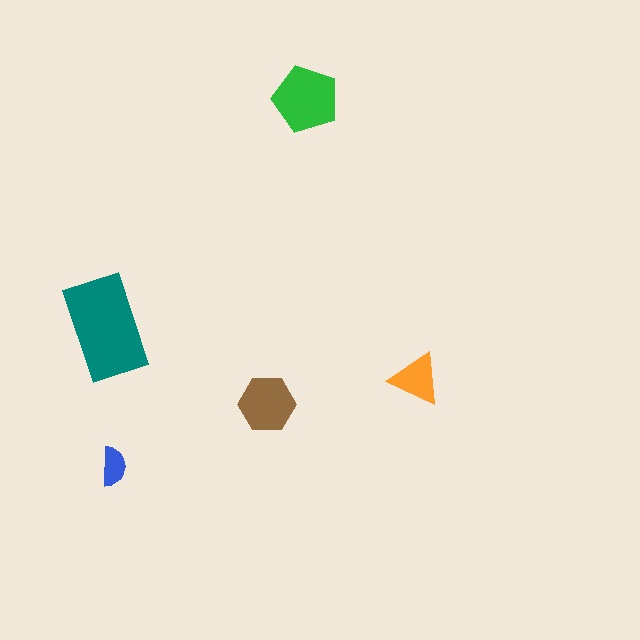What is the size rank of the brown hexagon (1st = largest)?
3rd.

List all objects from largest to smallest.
The teal rectangle, the green pentagon, the brown hexagon, the orange triangle, the blue semicircle.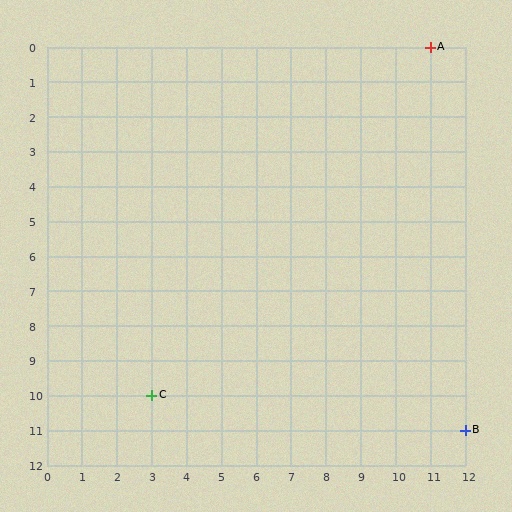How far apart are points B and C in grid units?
Points B and C are 9 columns and 1 row apart (about 9.1 grid units diagonally).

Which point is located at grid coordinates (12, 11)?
Point B is at (12, 11).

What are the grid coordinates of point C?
Point C is at grid coordinates (3, 10).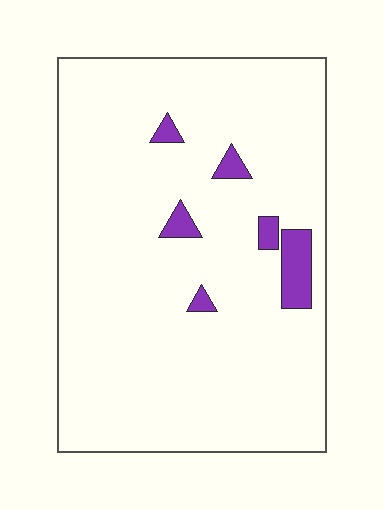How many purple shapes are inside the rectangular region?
6.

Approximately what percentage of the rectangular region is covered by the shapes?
Approximately 5%.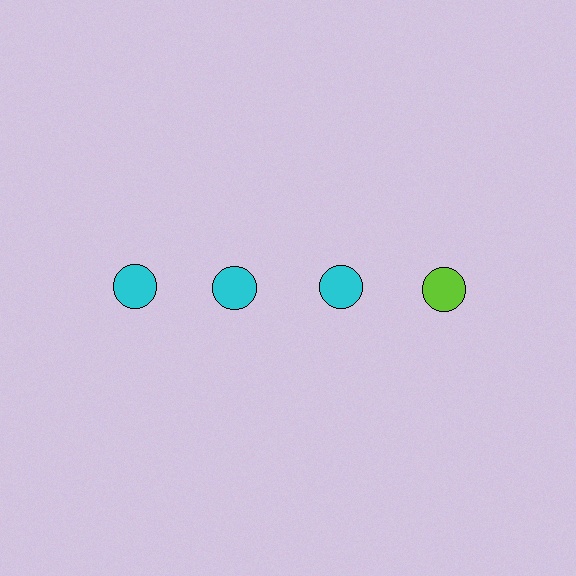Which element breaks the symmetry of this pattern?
The lime circle in the top row, second from right column breaks the symmetry. All other shapes are cyan circles.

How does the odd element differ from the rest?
It has a different color: lime instead of cyan.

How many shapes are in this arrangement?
There are 4 shapes arranged in a grid pattern.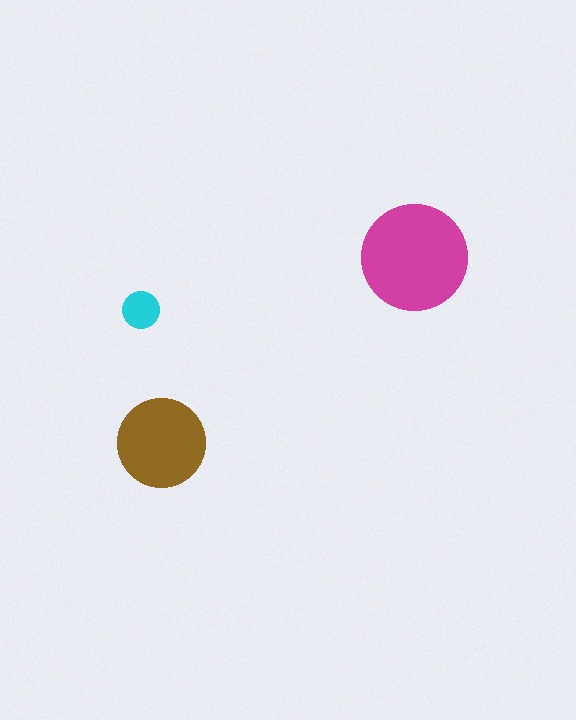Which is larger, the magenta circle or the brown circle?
The magenta one.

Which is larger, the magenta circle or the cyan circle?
The magenta one.